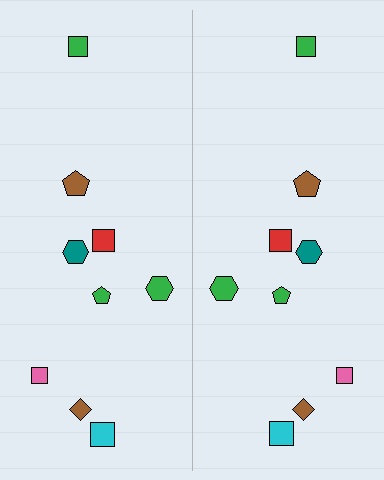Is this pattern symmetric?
Yes, this pattern has bilateral (reflection) symmetry.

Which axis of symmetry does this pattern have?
The pattern has a vertical axis of symmetry running through the center of the image.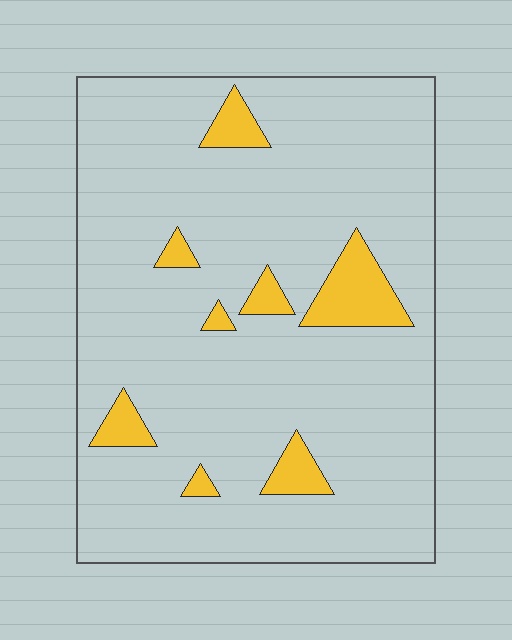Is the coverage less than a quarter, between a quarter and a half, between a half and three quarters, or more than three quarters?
Less than a quarter.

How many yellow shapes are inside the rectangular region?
8.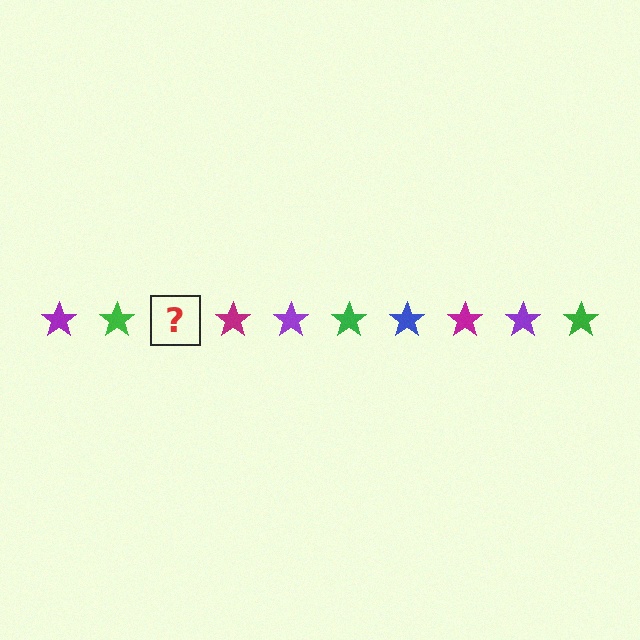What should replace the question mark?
The question mark should be replaced with a blue star.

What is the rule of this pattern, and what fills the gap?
The rule is that the pattern cycles through purple, green, blue, magenta stars. The gap should be filled with a blue star.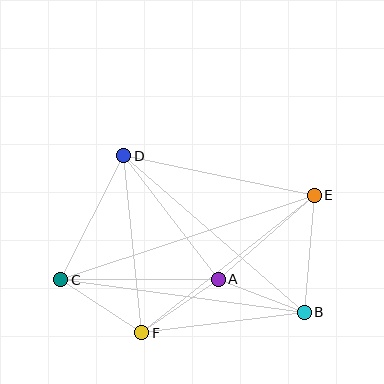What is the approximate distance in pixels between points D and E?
The distance between D and E is approximately 195 pixels.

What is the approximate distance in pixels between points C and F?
The distance between C and F is approximately 97 pixels.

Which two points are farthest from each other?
Points C and E are farthest from each other.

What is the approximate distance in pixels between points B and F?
The distance between B and F is approximately 164 pixels.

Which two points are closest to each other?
Points A and B are closest to each other.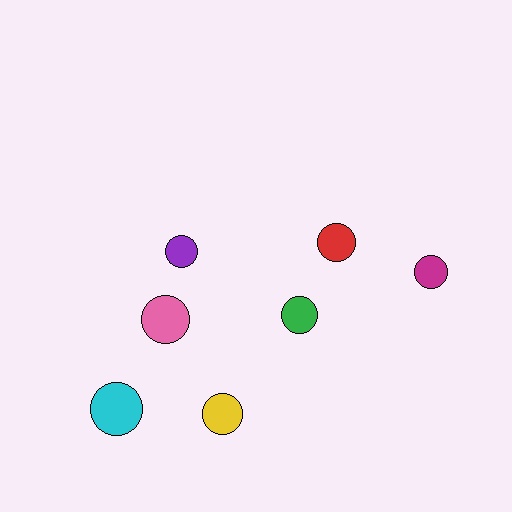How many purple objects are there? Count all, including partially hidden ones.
There is 1 purple object.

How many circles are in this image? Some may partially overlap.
There are 7 circles.